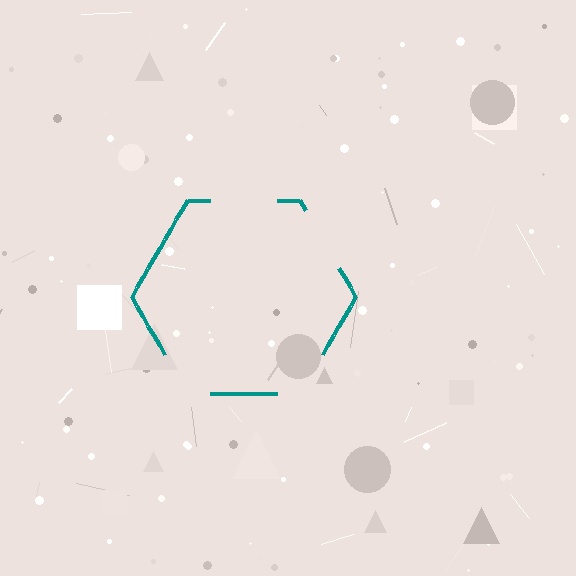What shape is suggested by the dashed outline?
The dashed outline suggests a hexagon.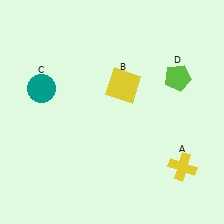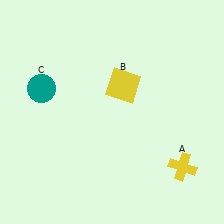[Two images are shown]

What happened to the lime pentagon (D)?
The lime pentagon (D) was removed in Image 2. It was in the top-right area of Image 1.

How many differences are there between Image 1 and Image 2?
There is 1 difference between the two images.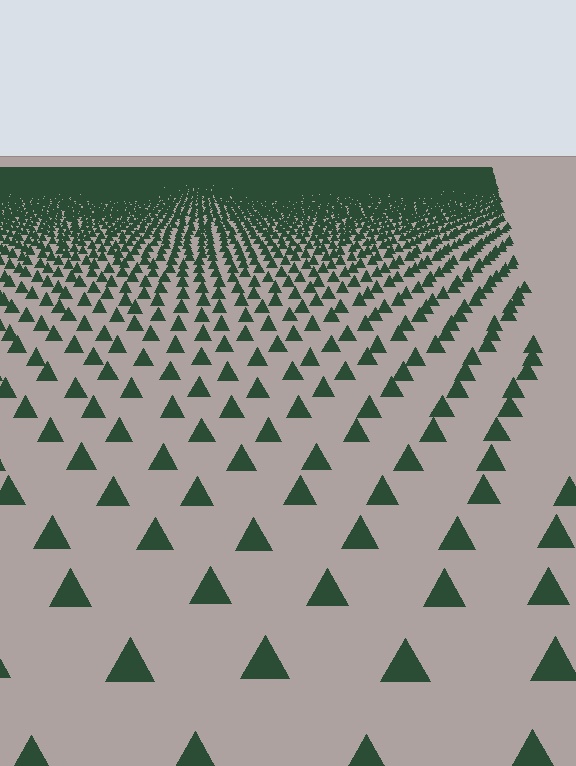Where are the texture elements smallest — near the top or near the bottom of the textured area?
Near the top.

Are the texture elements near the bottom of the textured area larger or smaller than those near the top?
Larger. Near the bottom, elements are closer to the viewer and appear at a bigger on-screen size.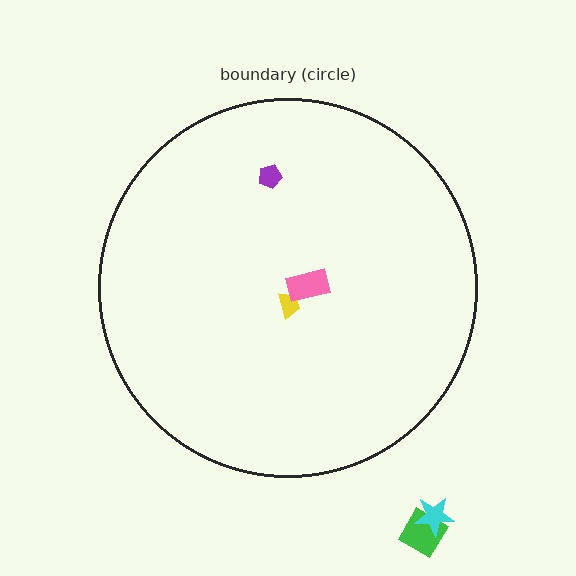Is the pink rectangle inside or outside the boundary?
Inside.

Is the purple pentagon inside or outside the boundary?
Inside.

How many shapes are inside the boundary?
3 inside, 2 outside.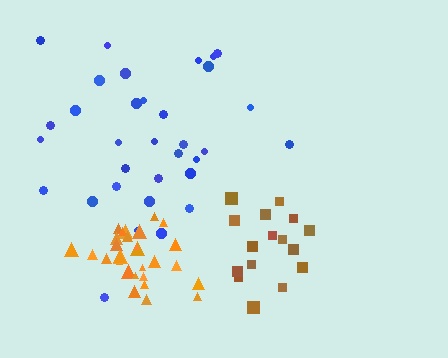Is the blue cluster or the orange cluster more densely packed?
Orange.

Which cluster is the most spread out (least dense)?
Brown.